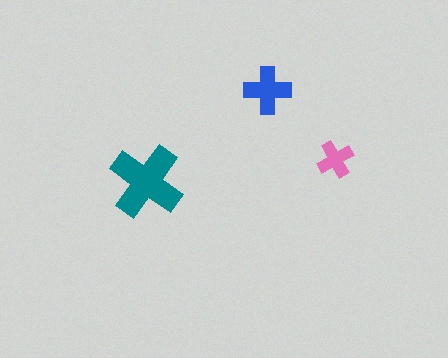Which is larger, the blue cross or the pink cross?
The blue one.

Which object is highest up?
The blue cross is topmost.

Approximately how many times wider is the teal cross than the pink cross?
About 2 times wider.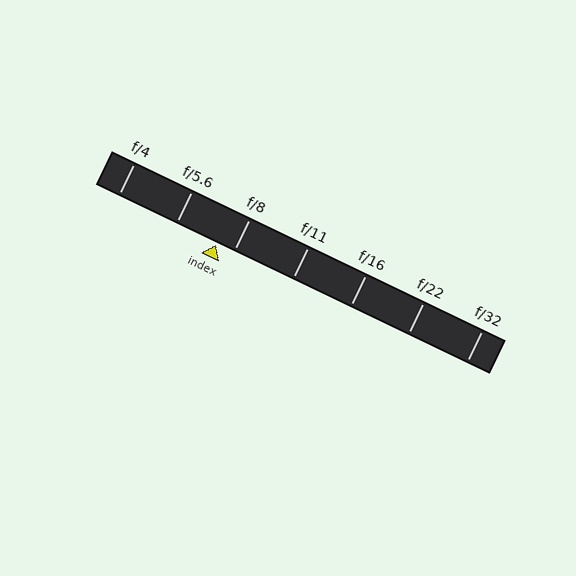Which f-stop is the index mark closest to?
The index mark is closest to f/8.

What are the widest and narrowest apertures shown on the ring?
The widest aperture shown is f/4 and the narrowest is f/32.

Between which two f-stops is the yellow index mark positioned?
The index mark is between f/5.6 and f/8.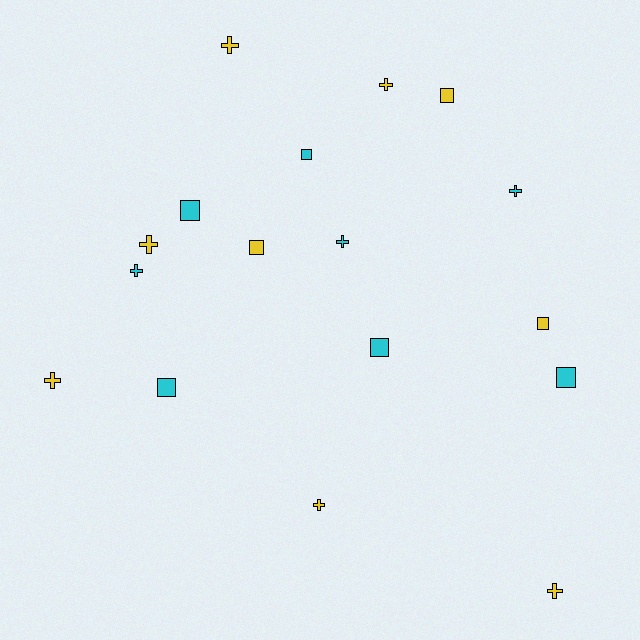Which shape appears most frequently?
Cross, with 9 objects.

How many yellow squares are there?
There are 3 yellow squares.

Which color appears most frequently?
Yellow, with 9 objects.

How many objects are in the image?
There are 17 objects.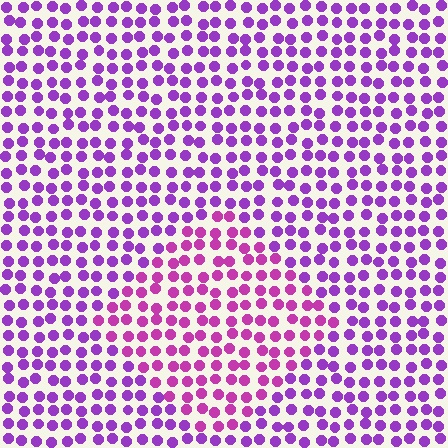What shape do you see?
I see a diamond.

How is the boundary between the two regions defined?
The boundary is defined purely by a slight shift in hue (about 29 degrees). Spacing, size, and orientation are identical on both sides.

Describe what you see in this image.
The image is filled with small purple elements in a uniform arrangement. A diamond-shaped region is visible where the elements are tinted to a slightly different hue, forming a subtle color boundary.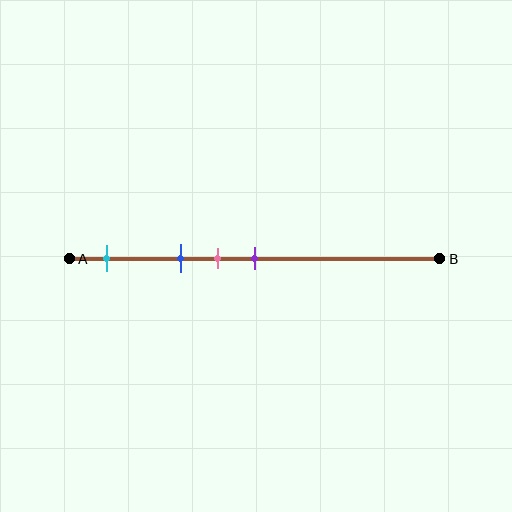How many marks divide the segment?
There are 4 marks dividing the segment.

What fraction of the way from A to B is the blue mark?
The blue mark is approximately 30% (0.3) of the way from A to B.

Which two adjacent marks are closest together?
The pink and purple marks are the closest adjacent pair.